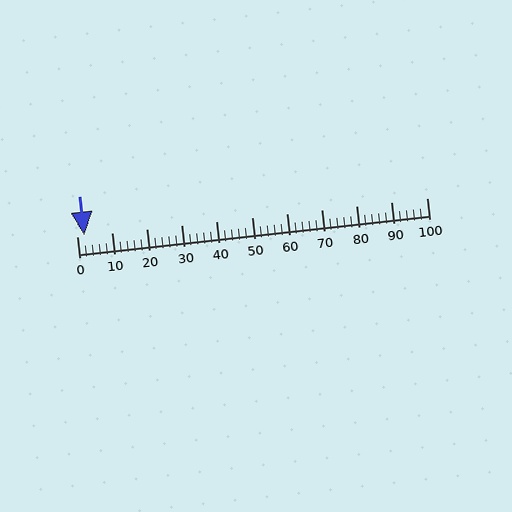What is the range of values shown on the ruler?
The ruler shows values from 0 to 100.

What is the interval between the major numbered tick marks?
The major tick marks are spaced 10 units apart.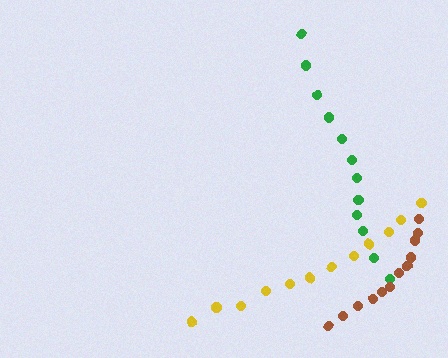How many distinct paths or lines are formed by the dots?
There are 3 distinct paths.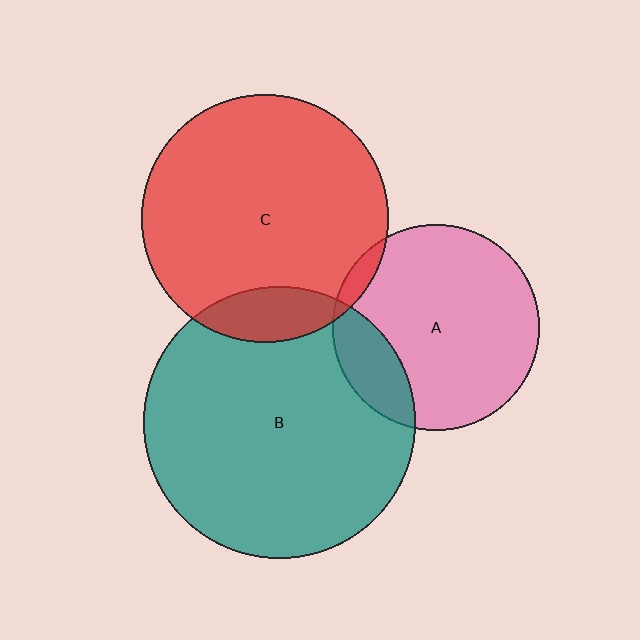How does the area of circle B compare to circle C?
Approximately 1.2 times.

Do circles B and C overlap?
Yes.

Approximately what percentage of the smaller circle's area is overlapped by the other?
Approximately 15%.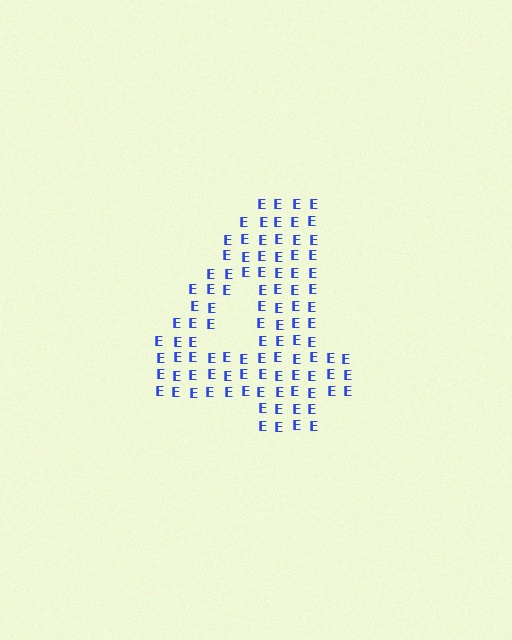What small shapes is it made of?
It is made of small letter E's.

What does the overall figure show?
The overall figure shows the digit 4.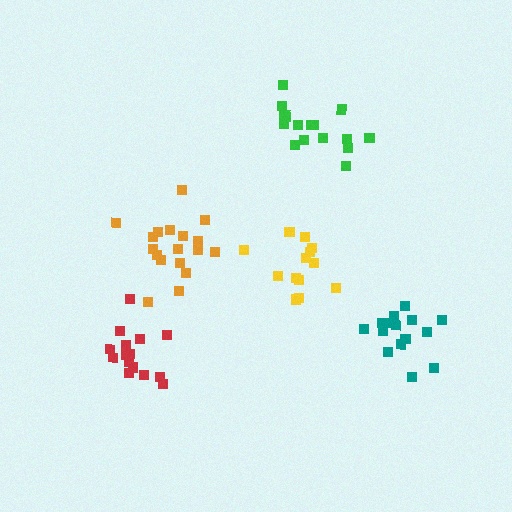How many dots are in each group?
Group 1: 17 dots, Group 2: 13 dots, Group 3: 15 dots, Group 4: 15 dots, Group 5: 18 dots (78 total).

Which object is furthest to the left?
The red cluster is leftmost.